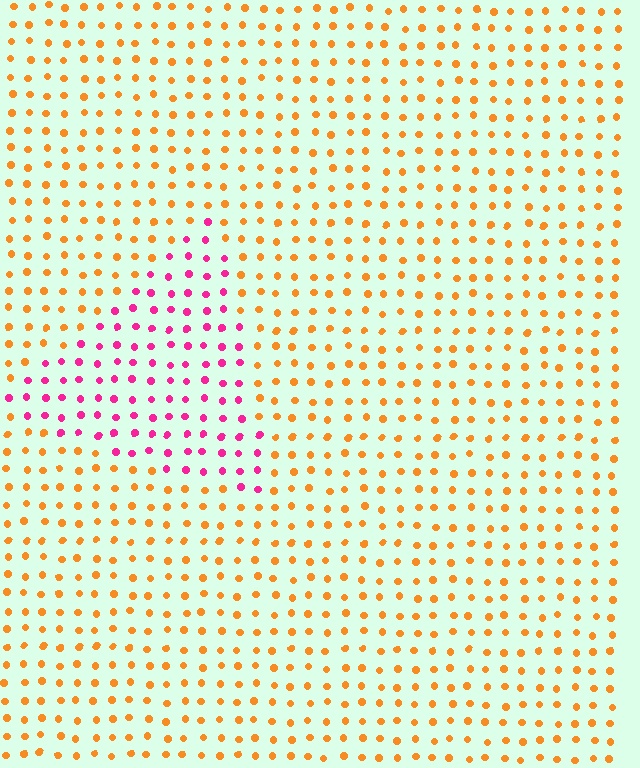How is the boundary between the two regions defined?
The boundary is defined purely by a slight shift in hue (about 65 degrees). Spacing, size, and orientation are identical on both sides.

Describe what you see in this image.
The image is filled with small orange elements in a uniform arrangement. A triangle-shaped region is visible where the elements are tinted to a slightly different hue, forming a subtle color boundary.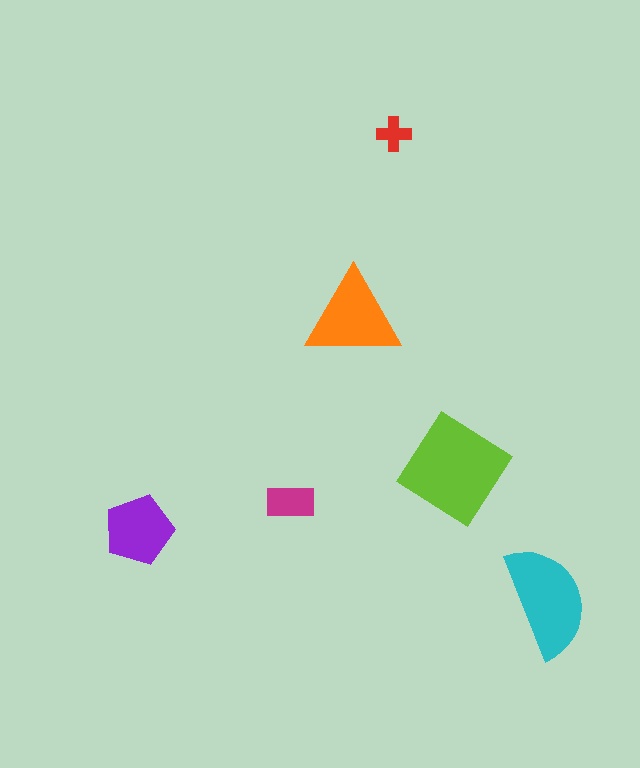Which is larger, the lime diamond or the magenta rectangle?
The lime diamond.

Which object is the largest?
The lime diamond.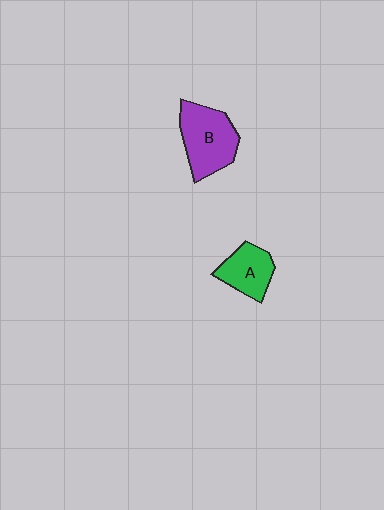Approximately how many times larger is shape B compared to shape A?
Approximately 1.5 times.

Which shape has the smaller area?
Shape A (green).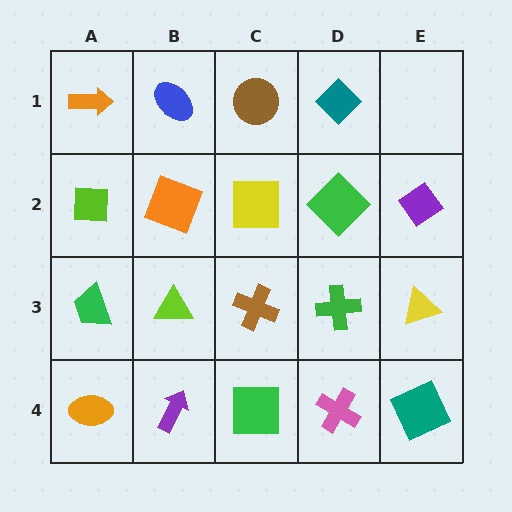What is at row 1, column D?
A teal diamond.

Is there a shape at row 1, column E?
No, that cell is empty.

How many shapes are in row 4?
5 shapes.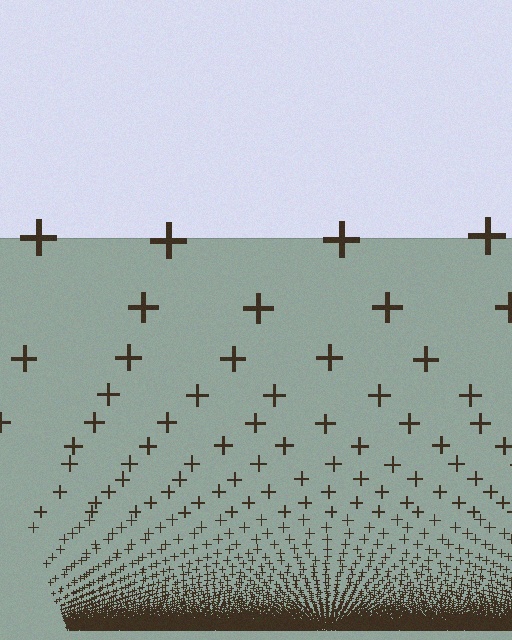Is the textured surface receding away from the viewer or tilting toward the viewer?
The surface appears to tilt toward the viewer. Texture elements get larger and sparser toward the top.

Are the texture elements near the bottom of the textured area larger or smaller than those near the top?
Smaller. The gradient is inverted — elements near the bottom are smaller and denser.